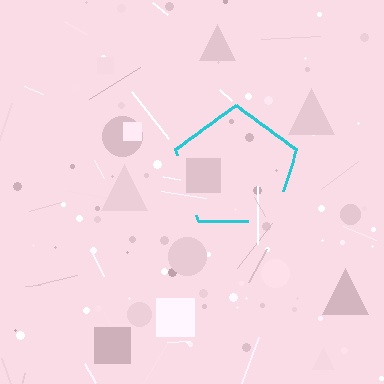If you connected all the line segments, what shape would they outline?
They would outline a pentagon.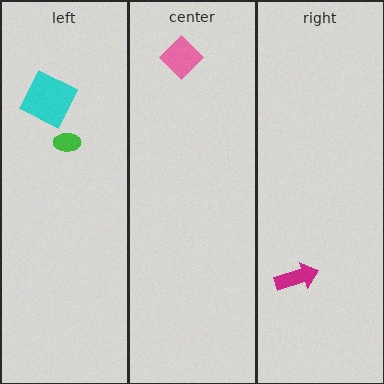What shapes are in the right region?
The magenta arrow.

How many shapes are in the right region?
1.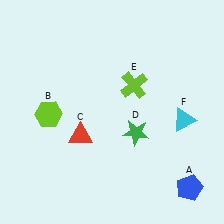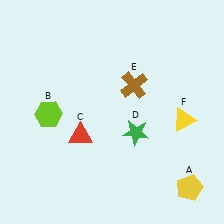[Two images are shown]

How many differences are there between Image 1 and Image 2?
There are 3 differences between the two images.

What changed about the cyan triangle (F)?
In Image 1, F is cyan. In Image 2, it changed to yellow.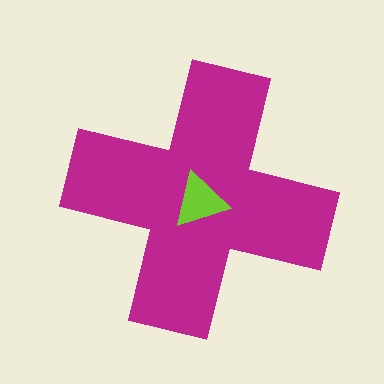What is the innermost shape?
The lime triangle.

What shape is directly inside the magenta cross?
The lime triangle.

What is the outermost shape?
The magenta cross.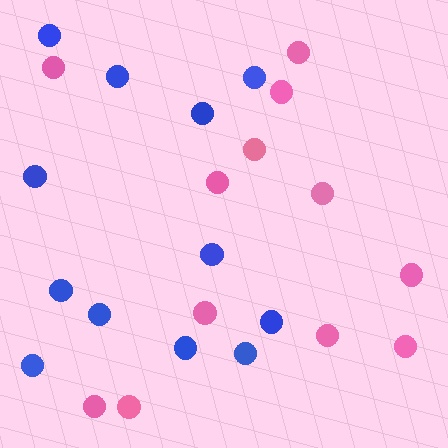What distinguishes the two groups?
There are 2 groups: one group of blue circles (12) and one group of pink circles (12).